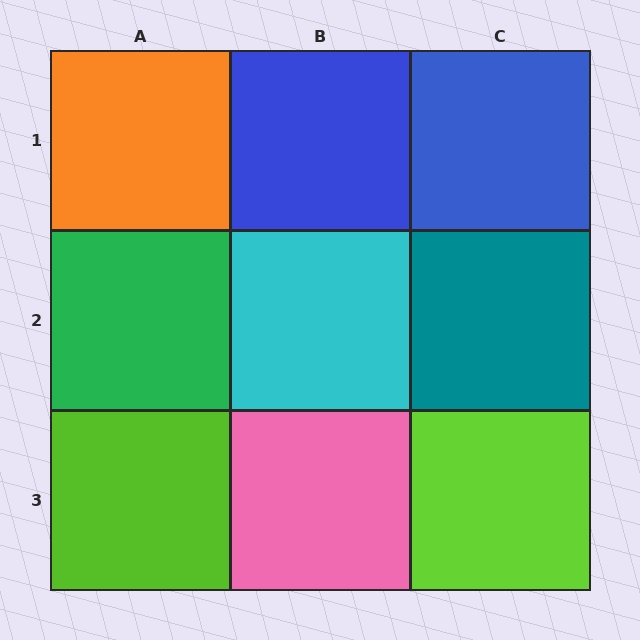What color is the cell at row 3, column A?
Lime.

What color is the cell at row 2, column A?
Green.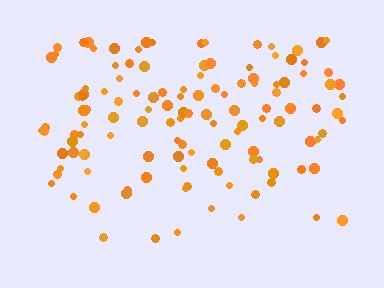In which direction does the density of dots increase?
From bottom to top, with the top side densest.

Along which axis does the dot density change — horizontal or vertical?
Vertical.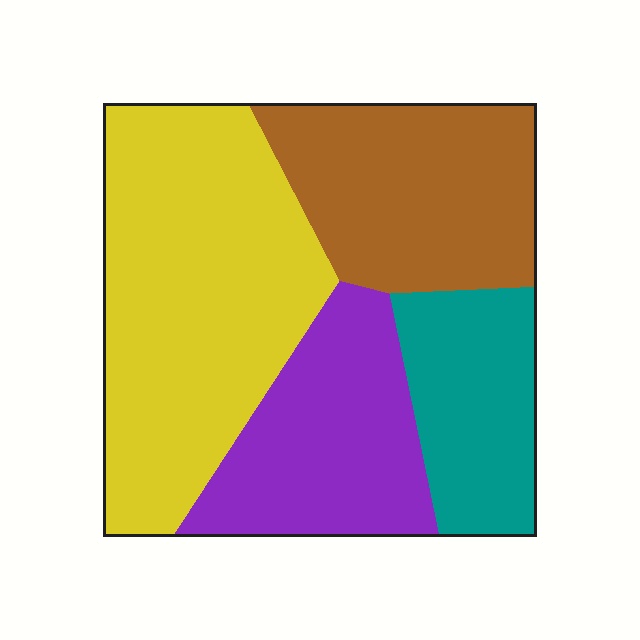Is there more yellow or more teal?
Yellow.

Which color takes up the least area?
Teal, at roughly 15%.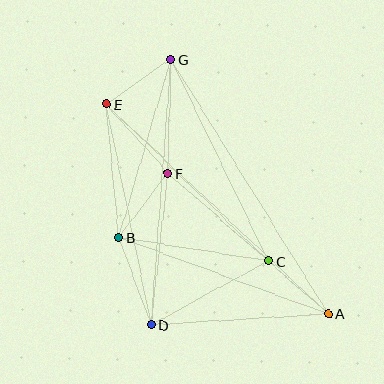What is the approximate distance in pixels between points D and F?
The distance between D and F is approximately 152 pixels.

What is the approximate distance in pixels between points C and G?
The distance between C and G is approximately 224 pixels.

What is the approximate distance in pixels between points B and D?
The distance between B and D is approximately 93 pixels.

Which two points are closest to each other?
Points E and G are closest to each other.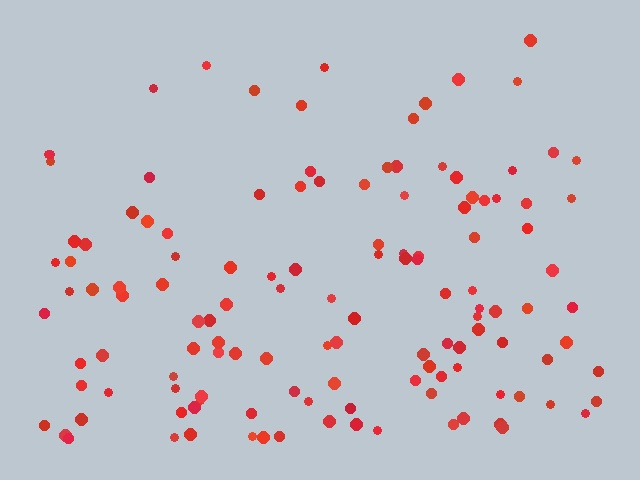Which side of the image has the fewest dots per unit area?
The top.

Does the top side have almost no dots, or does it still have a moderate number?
Still a moderate number, just noticeably fewer than the bottom.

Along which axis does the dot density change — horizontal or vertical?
Vertical.